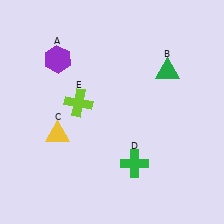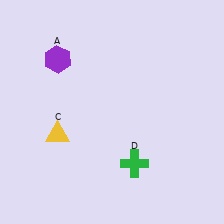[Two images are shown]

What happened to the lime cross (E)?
The lime cross (E) was removed in Image 2. It was in the top-left area of Image 1.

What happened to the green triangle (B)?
The green triangle (B) was removed in Image 2. It was in the top-right area of Image 1.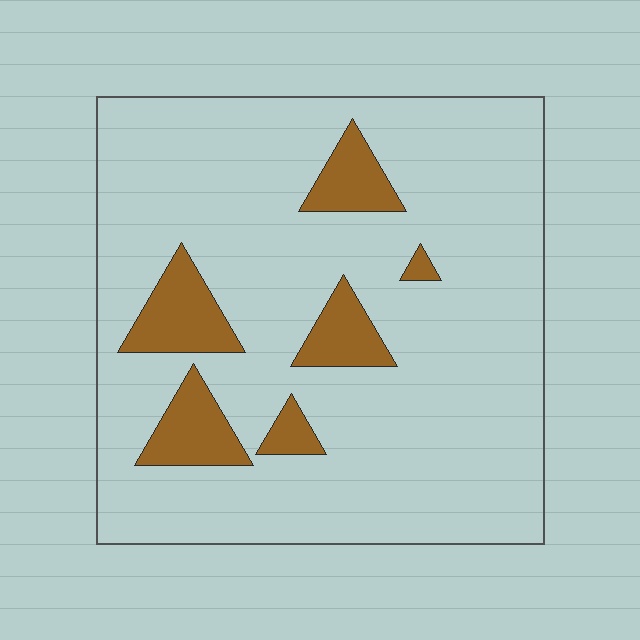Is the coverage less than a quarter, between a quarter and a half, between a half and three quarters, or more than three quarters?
Less than a quarter.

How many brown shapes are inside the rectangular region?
6.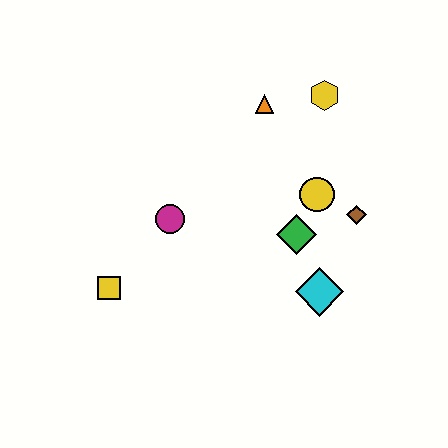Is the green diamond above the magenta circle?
No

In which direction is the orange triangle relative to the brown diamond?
The orange triangle is above the brown diamond.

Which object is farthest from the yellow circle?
The yellow square is farthest from the yellow circle.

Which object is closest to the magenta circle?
The yellow square is closest to the magenta circle.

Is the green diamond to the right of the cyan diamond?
No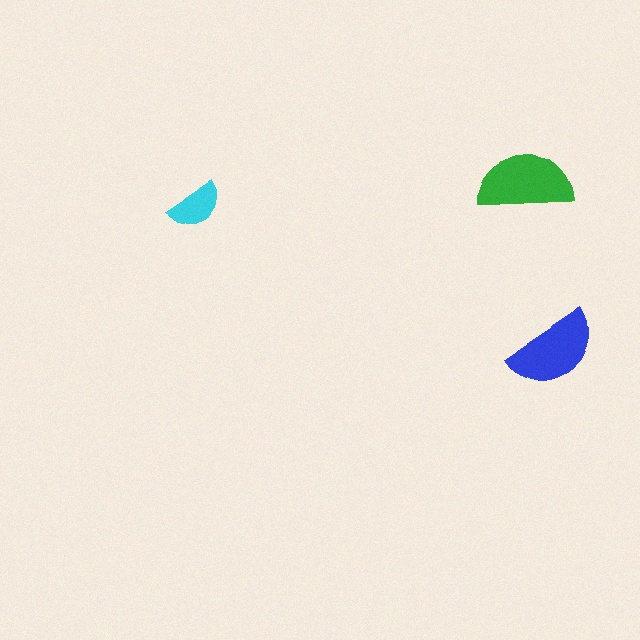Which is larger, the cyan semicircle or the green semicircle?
The green one.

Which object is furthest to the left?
The cyan semicircle is leftmost.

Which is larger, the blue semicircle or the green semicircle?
The green one.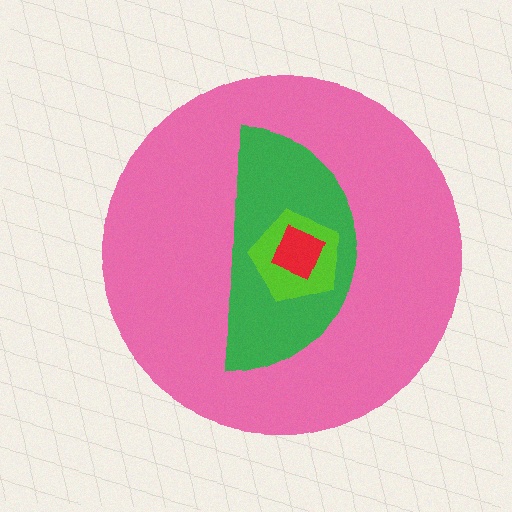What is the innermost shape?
The red square.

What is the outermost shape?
The pink circle.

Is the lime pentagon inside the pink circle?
Yes.